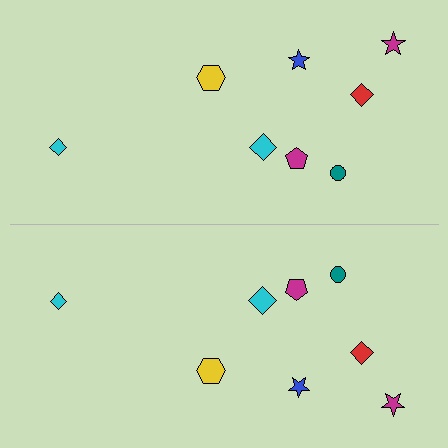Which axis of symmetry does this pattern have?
The pattern has a horizontal axis of symmetry running through the center of the image.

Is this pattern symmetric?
Yes, this pattern has bilateral (reflection) symmetry.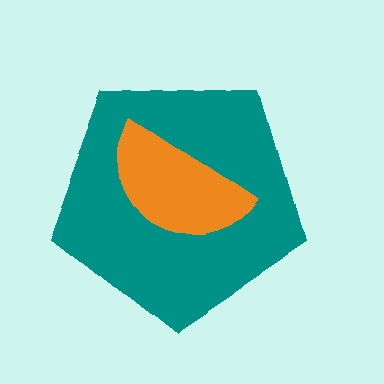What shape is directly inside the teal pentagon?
The orange semicircle.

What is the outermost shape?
The teal pentagon.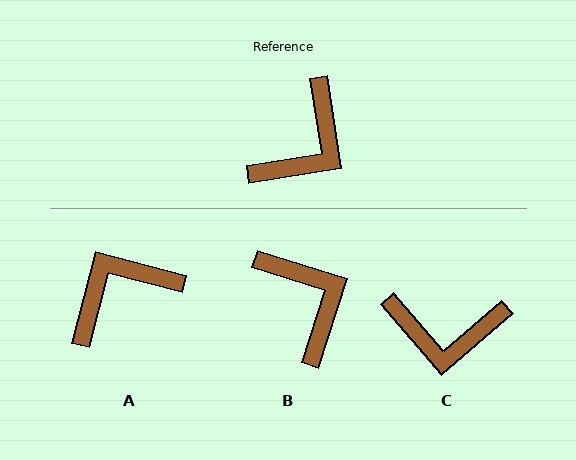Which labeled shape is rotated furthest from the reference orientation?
A, about 157 degrees away.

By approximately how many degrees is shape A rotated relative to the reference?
Approximately 157 degrees counter-clockwise.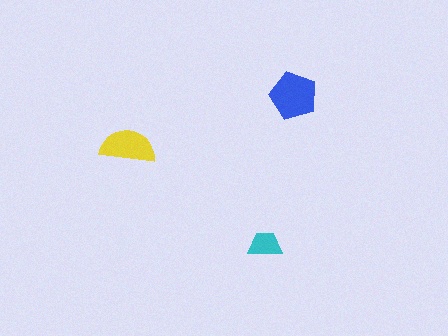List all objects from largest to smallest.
The blue pentagon, the yellow semicircle, the cyan trapezoid.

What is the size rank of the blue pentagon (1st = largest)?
1st.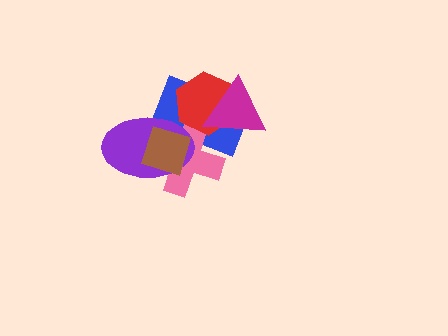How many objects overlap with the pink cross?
4 objects overlap with the pink cross.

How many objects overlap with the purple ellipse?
3 objects overlap with the purple ellipse.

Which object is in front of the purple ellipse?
The brown diamond is in front of the purple ellipse.